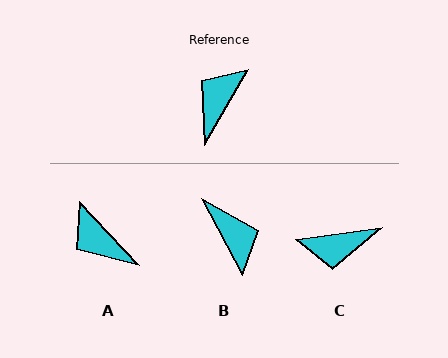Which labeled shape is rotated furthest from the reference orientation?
C, about 128 degrees away.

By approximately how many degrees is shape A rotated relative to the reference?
Approximately 73 degrees counter-clockwise.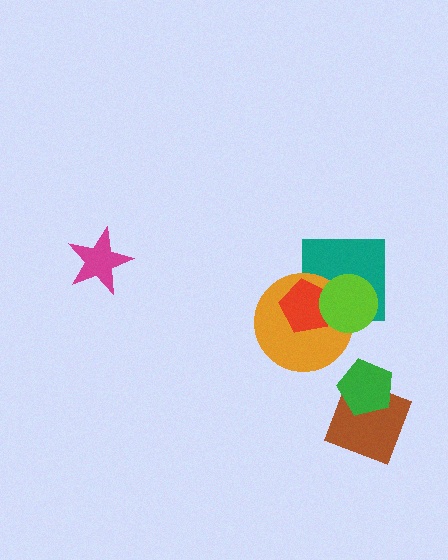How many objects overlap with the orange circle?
3 objects overlap with the orange circle.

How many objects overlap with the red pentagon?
3 objects overlap with the red pentagon.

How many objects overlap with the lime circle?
3 objects overlap with the lime circle.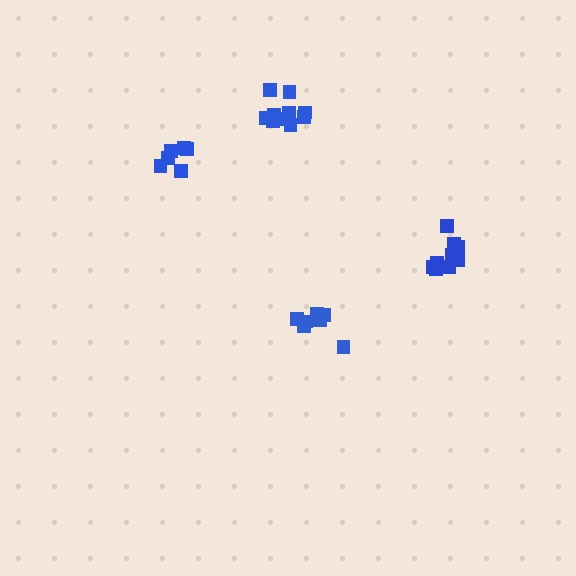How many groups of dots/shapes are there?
There are 4 groups.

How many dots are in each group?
Group 1: 8 dots, Group 2: 6 dots, Group 3: 10 dots, Group 4: 10 dots (34 total).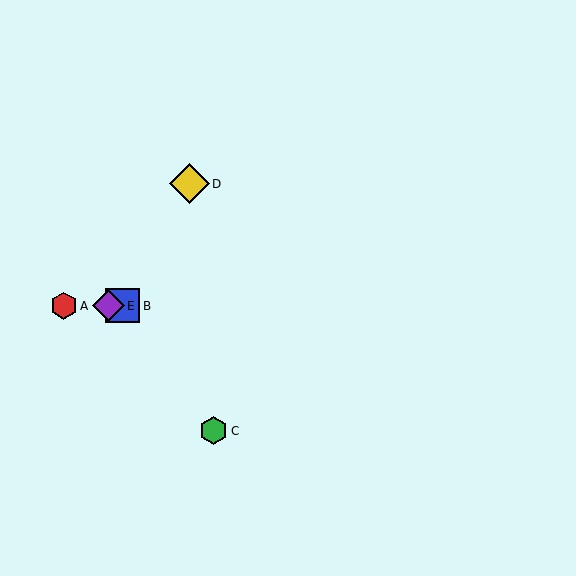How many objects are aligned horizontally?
3 objects (A, B, E) are aligned horizontally.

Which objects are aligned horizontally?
Objects A, B, E are aligned horizontally.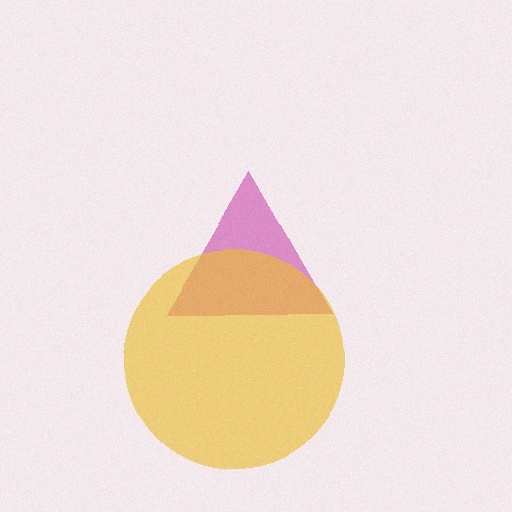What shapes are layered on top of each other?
The layered shapes are: a magenta triangle, a yellow circle.